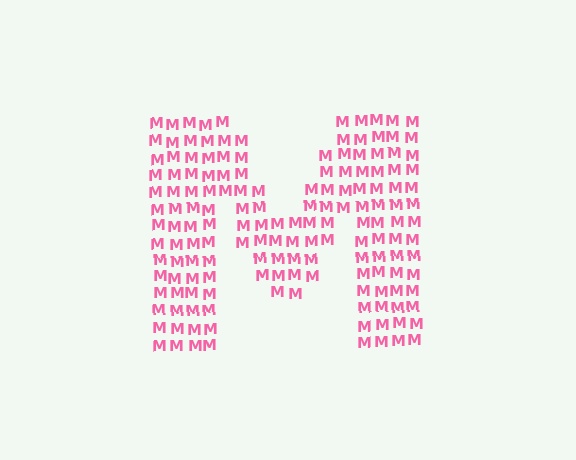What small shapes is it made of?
It is made of small letter M's.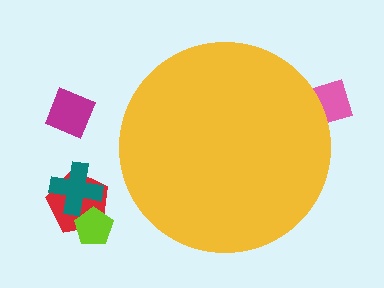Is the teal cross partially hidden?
No, the teal cross is fully visible.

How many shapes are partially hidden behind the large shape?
1 shape is partially hidden.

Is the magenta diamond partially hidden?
No, the magenta diamond is fully visible.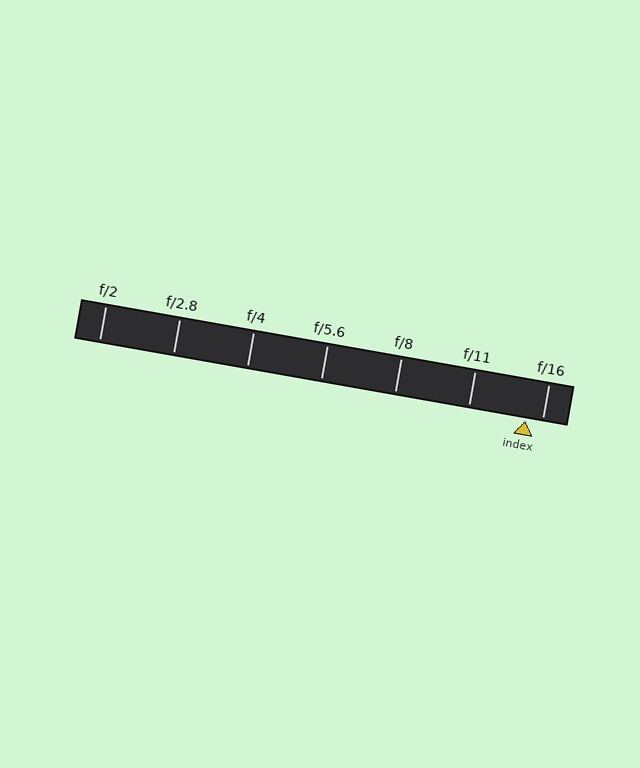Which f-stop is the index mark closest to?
The index mark is closest to f/16.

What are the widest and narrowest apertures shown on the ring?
The widest aperture shown is f/2 and the narrowest is f/16.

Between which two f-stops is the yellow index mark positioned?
The index mark is between f/11 and f/16.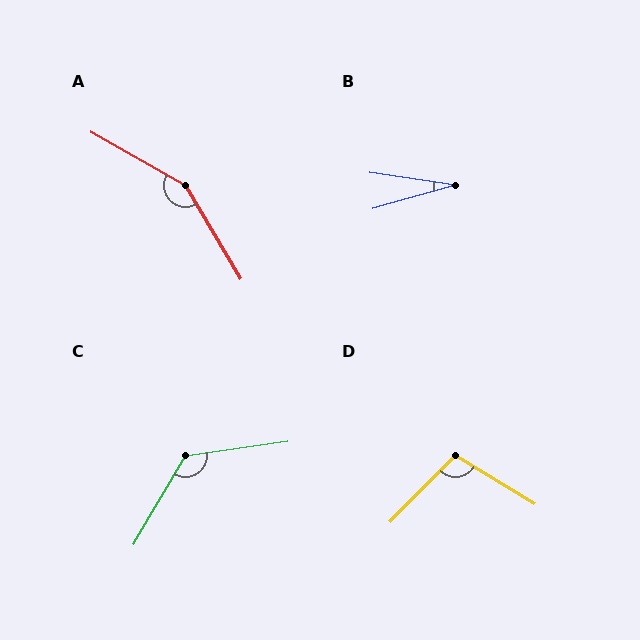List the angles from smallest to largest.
B (25°), D (103°), C (128°), A (151°).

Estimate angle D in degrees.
Approximately 103 degrees.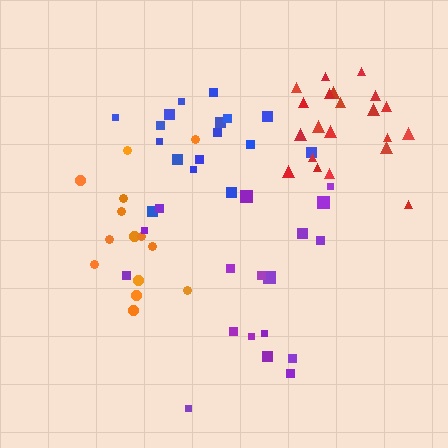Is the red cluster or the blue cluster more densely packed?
Red.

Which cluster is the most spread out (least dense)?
Purple.